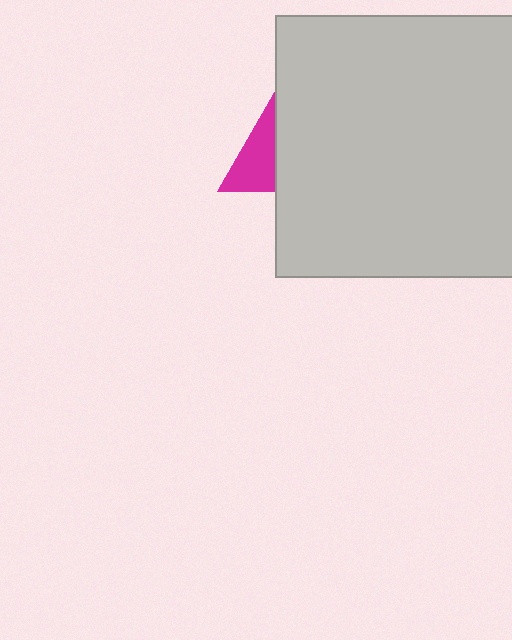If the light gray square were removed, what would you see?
You would see the complete magenta triangle.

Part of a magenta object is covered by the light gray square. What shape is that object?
It is a triangle.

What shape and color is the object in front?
The object in front is a light gray square.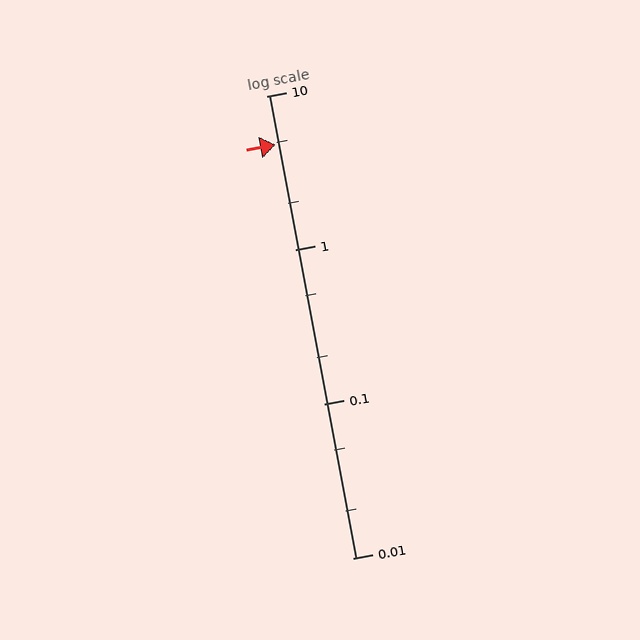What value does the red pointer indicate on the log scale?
The pointer indicates approximately 4.8.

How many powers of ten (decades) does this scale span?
The scale spans 3 decades, from 0.01 to 10.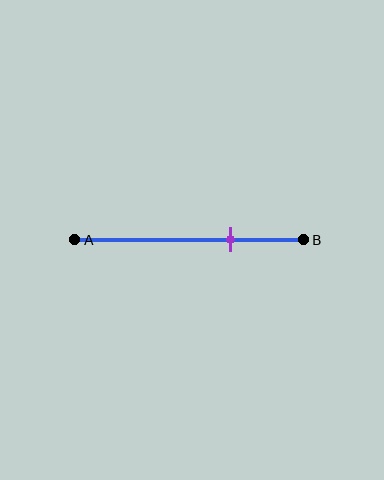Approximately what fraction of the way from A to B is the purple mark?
The purple mark is approximately 70% of the way from A to B.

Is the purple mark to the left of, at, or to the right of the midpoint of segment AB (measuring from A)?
The purple mark is to the right of the midpoint of segment AB.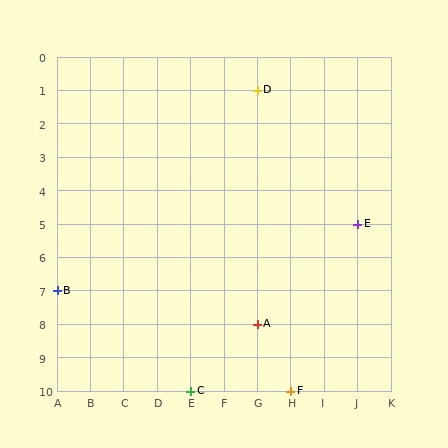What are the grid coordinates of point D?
Point D is at grid coordinates (G, 1).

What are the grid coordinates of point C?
Point C is at grid coordinates (E, 10).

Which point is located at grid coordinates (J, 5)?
Point E is at (J, 5).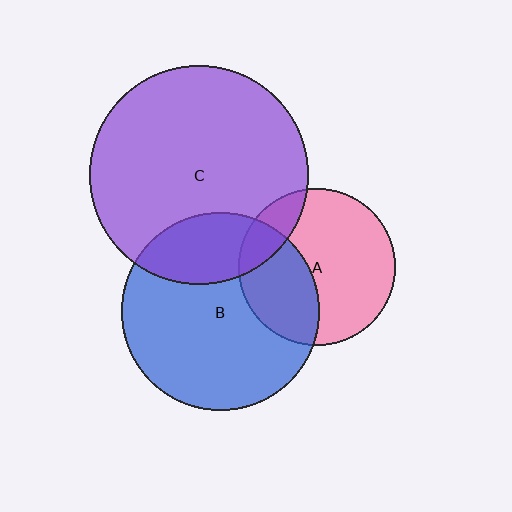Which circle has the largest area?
Circle C (purple).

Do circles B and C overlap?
Yes.